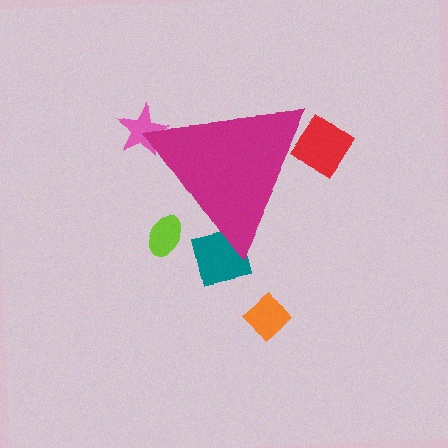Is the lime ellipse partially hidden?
Yes, the lime ellipse is partially hidden behind the magenta triangle.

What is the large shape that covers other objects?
A magenta triangle.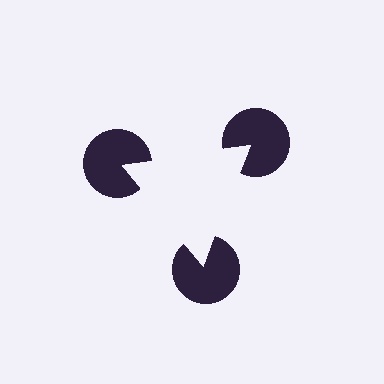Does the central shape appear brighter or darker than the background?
It typically appears slightly brighter than the background, even though no actual brightness change is drawn.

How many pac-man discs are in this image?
There are 3 — one at each vertex of the illusory triangle.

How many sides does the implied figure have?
3 sides.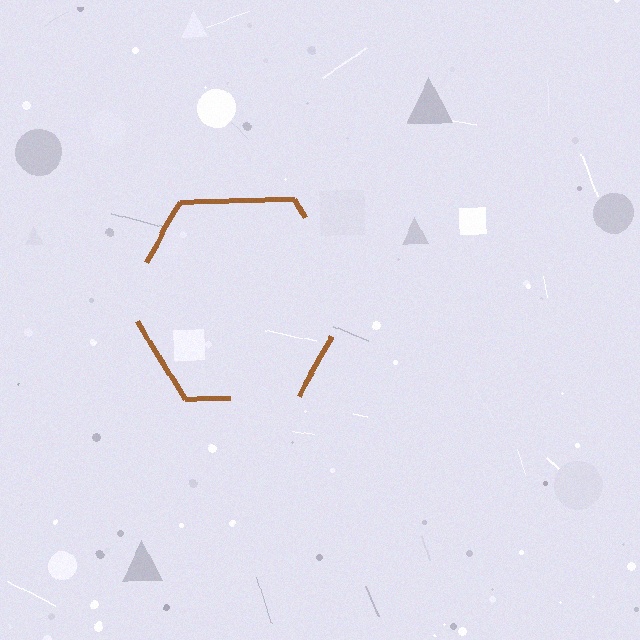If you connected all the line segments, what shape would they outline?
They would outline a hexagon.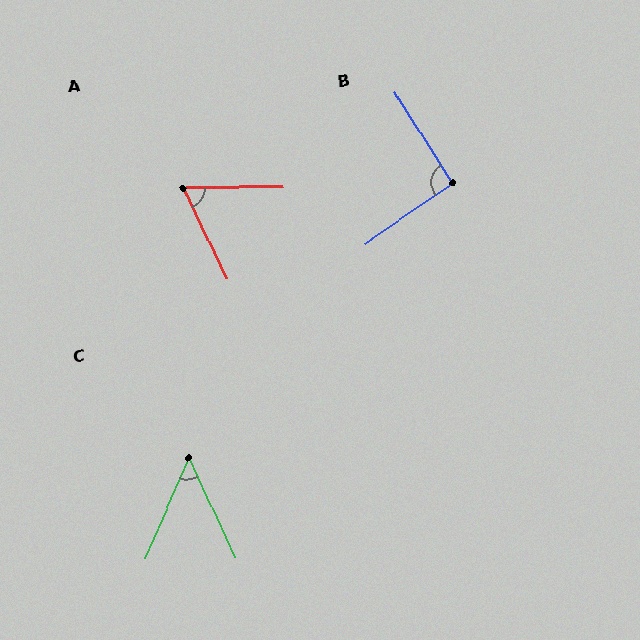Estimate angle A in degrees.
Approximately 65 degrees.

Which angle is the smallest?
C, at approximately 48 degrees.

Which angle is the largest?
B, at approximately 93 degrees.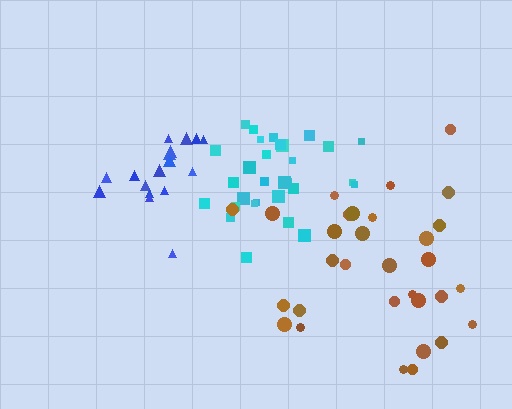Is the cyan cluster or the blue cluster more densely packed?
Cyan.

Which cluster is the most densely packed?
Cyan.